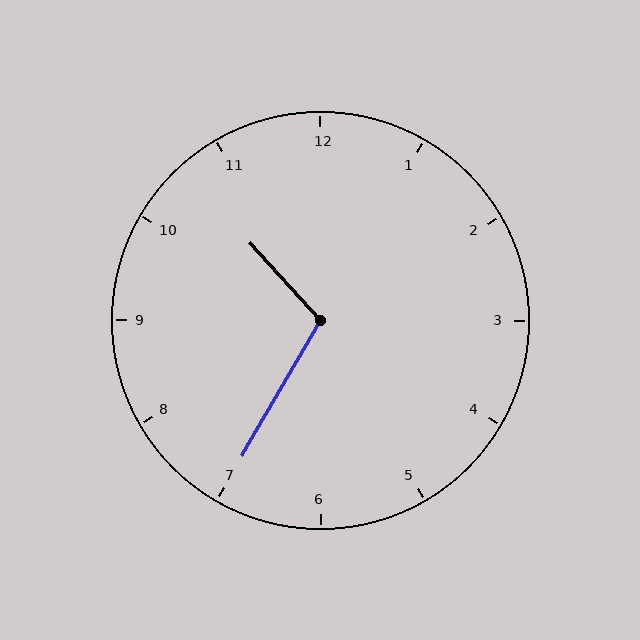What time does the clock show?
10:35.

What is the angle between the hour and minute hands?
Approximately 108 degrees.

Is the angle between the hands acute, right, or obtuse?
It is obtuse.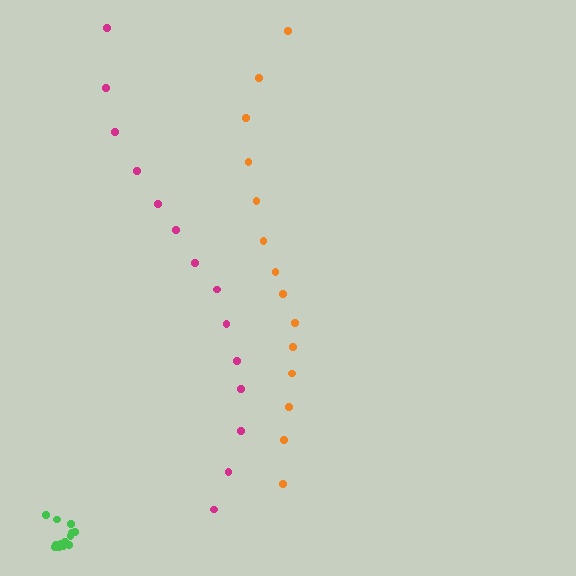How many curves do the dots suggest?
There are 3 distinct paths.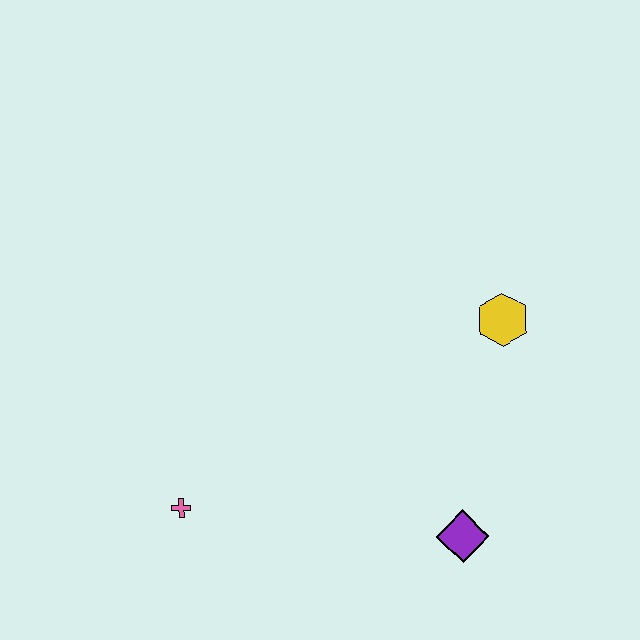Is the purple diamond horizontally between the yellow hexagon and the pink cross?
Yes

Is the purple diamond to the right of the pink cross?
Yes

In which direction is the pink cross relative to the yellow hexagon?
The pink cross is to the left of the yellow hexagon.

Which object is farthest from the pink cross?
The yellow hexagon is farthest from the pink cross.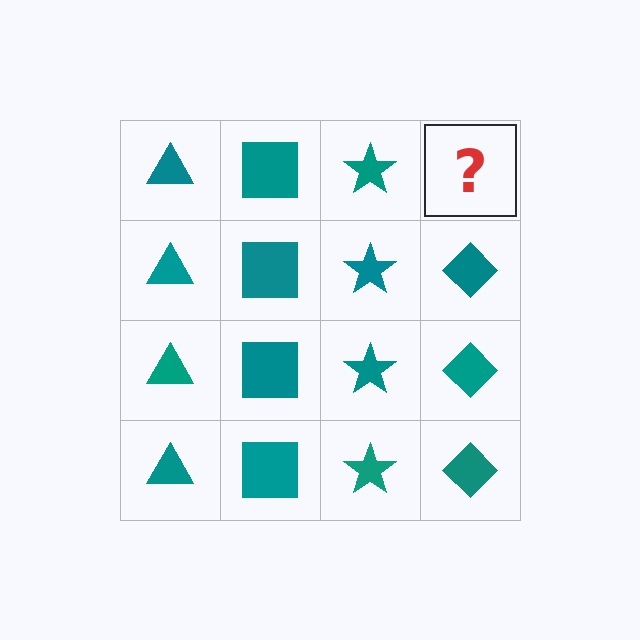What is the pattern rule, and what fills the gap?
The rule is that each column has a consistent shape. The gap should be filled with a teal diamond.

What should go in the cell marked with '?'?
The missing cell should contain a teal diamond.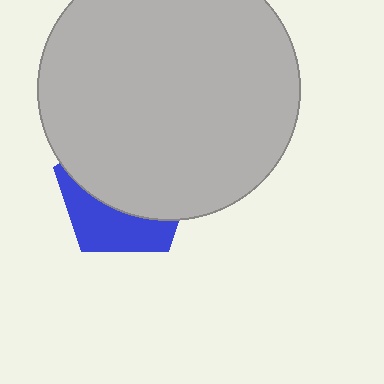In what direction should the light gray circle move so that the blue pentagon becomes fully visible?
The light gray circle should move up. That is the shortest direction to clear the overlap and leave the blue pentagon fully visible.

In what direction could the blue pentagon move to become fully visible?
The blue pentagon could move down. That would shift it out from behind the light gray circle entirely.